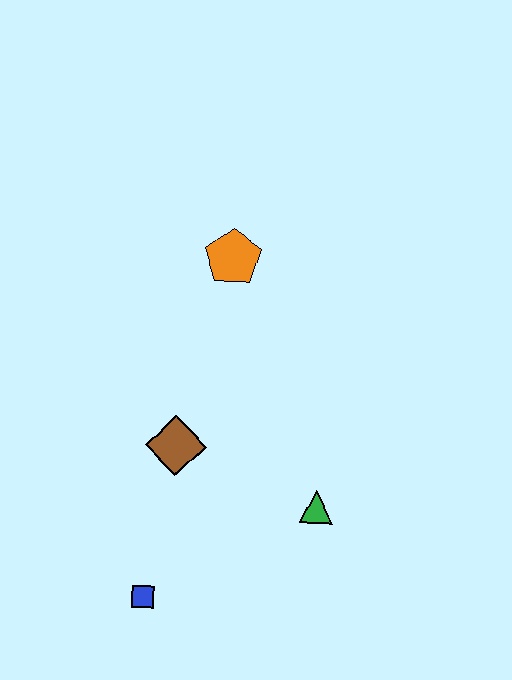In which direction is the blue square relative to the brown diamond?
The blue square is below the brown diamond.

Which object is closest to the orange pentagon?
The brown diamond is closest to the orange pentagon.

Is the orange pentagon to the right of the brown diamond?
Yes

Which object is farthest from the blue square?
The orange pentagon is farthest from the blue square.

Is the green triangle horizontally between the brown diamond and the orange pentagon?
No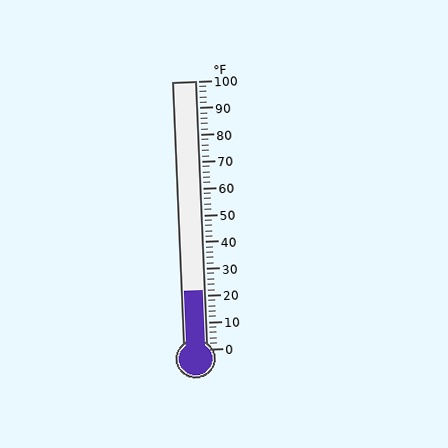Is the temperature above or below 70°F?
The temperature is below 70°F.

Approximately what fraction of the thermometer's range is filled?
The thermometer is filled to approximately 20% of its range.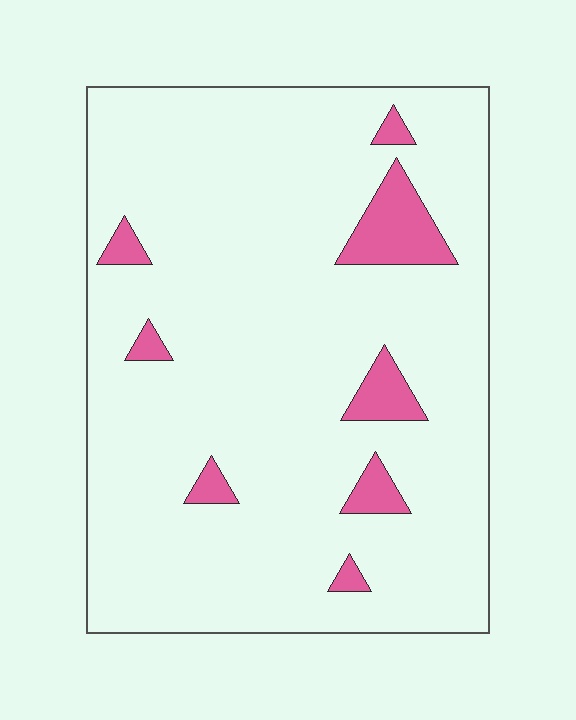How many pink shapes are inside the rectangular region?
8.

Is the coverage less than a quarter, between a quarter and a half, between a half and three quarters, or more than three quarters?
Less than a quarter.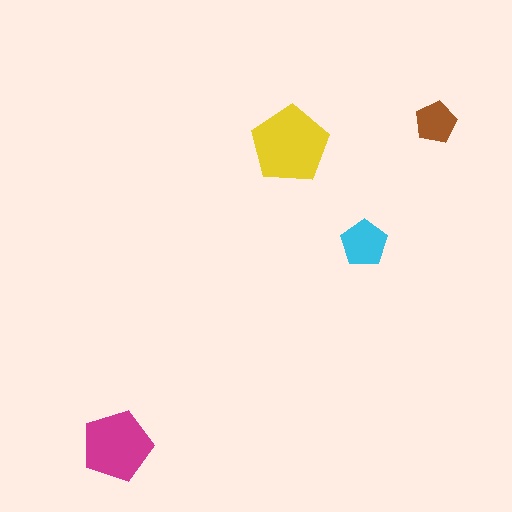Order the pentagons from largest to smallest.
the yellow one, the magenta one, the cyan one, the brown one.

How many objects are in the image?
There are 4 objects in the image.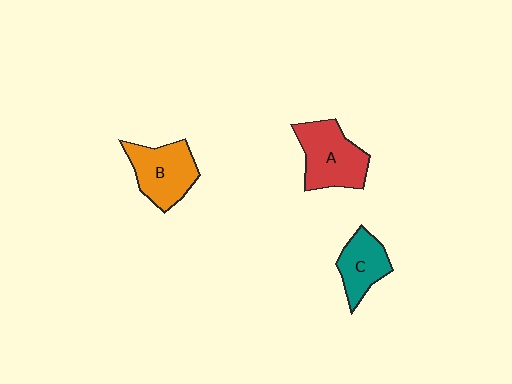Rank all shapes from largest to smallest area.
From largest to smallest: A (red), B (orange), C (teal).